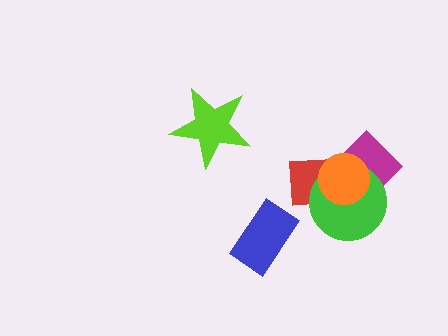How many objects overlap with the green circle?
3 objects overlap with the green circle.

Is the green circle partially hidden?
Yes, it is partially covered by another shape.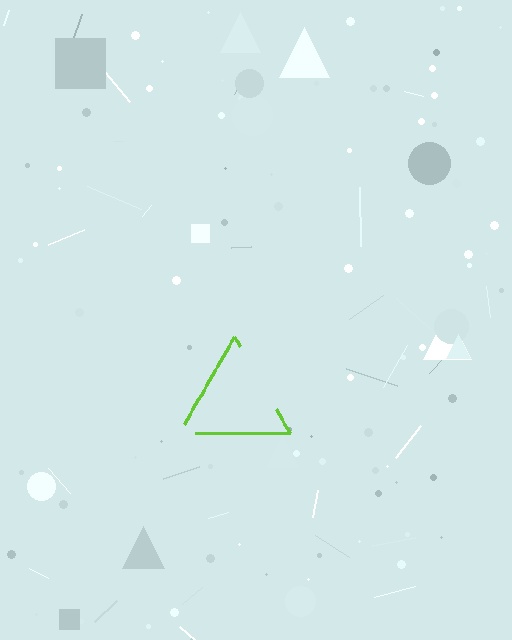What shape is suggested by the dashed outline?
The dashed outline suggests a triangle.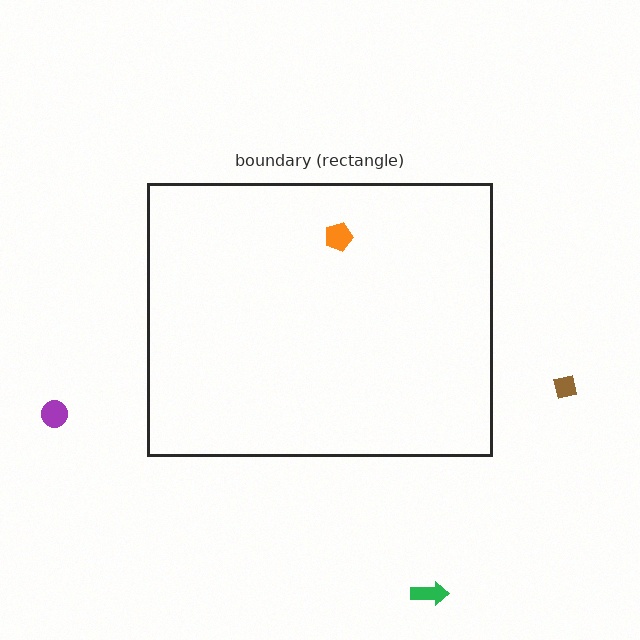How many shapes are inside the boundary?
1 inside, 3 outside.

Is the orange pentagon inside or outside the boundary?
Inside.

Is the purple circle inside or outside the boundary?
Outside.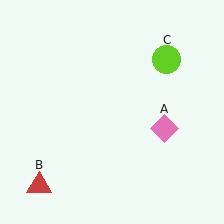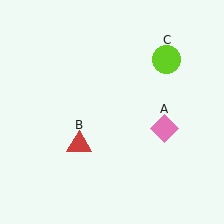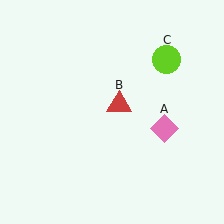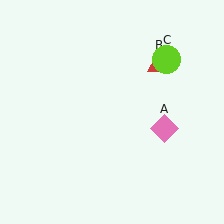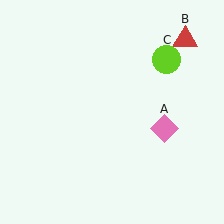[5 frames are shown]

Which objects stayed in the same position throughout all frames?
Pink diamond (object A) and lime circle (object C) remained stationary.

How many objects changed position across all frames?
1 object changed position: red triangle (object B).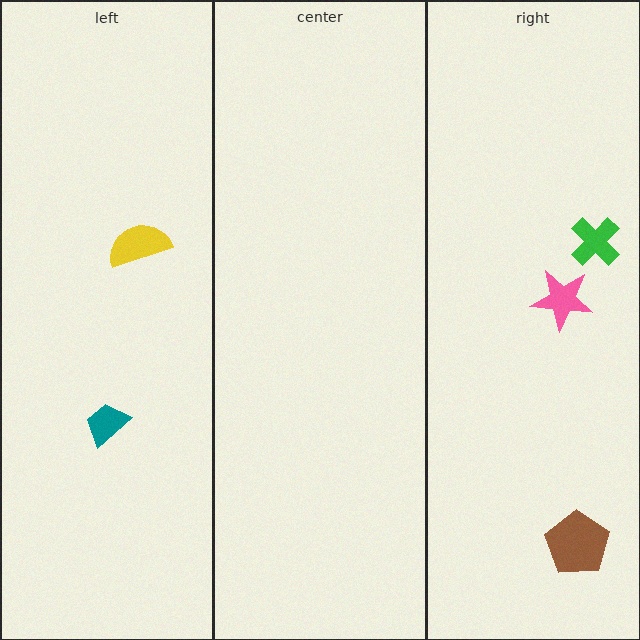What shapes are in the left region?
The yellow semicircle, the teal trapezoid.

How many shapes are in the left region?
2.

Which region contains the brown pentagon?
The right region.